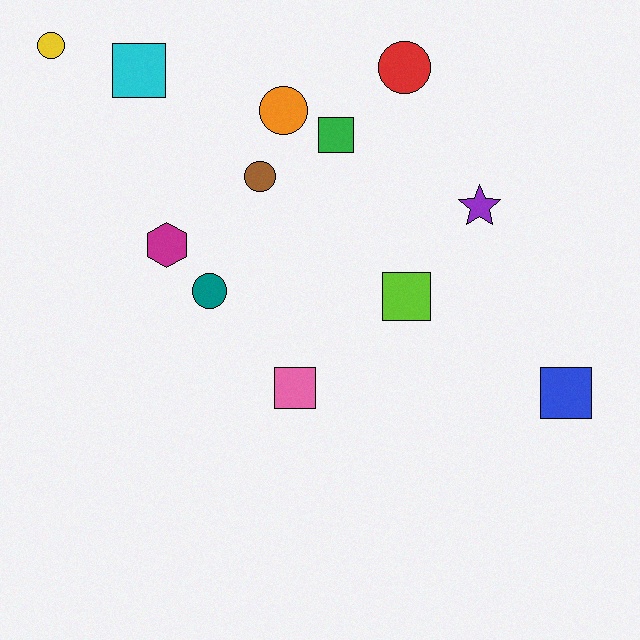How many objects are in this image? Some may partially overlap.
There are 12 objects.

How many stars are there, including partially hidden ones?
There is 1 star.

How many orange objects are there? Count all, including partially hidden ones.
There is 1 orange object.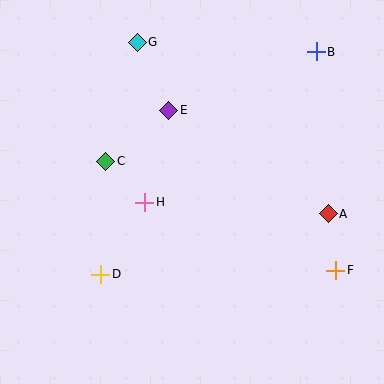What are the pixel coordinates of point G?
Point G is at (137, 42).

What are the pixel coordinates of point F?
Point F is at (336, 270).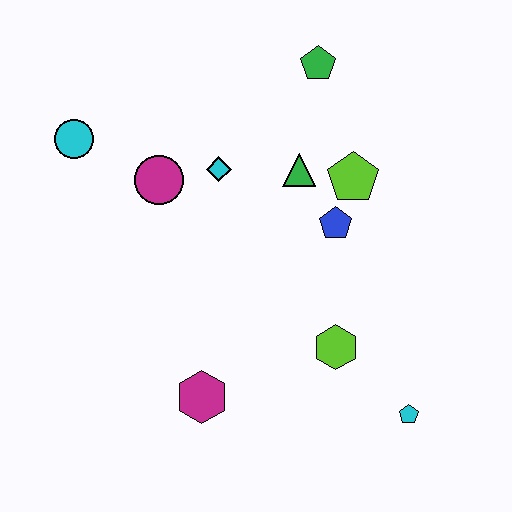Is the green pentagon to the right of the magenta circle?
Yes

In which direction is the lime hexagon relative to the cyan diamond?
The lime hexagon is below the cyan diamond.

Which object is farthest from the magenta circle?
The cyan pentagon is farthest from the magenta circle.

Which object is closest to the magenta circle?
The cyan diamond is closest to the magenta circle.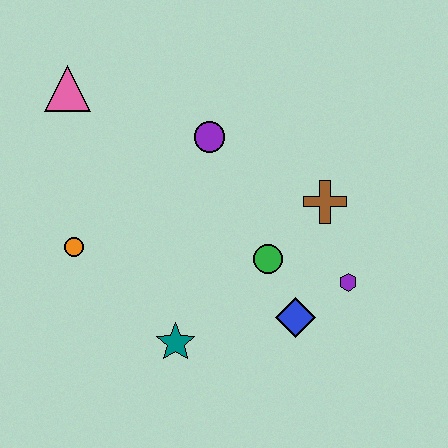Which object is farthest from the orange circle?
The purple hexagon is farthest from the orange circle.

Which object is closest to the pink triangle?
The purple circle is closest to the pink triangle.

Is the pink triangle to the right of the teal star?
No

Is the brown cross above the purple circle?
No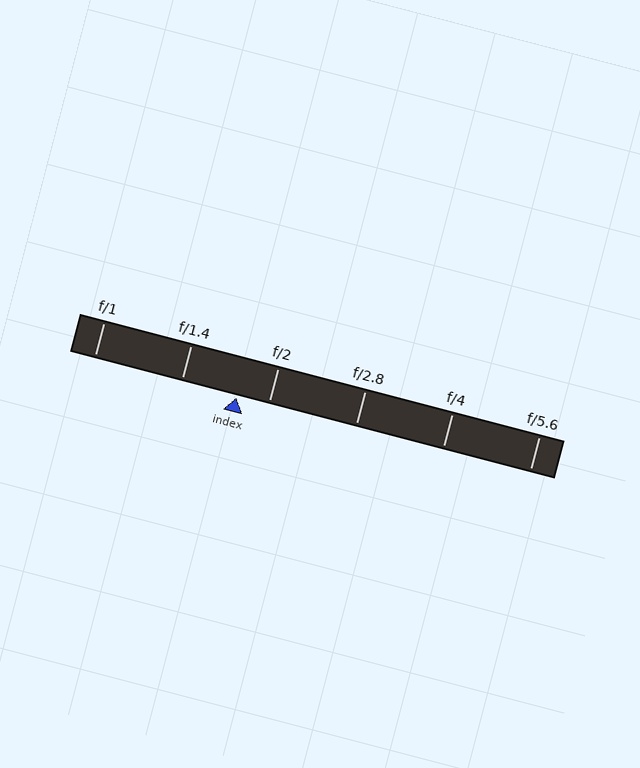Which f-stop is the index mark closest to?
The index mark is closest to f/2.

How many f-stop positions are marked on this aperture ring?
There are 6 f-stop positions marked.